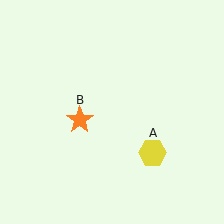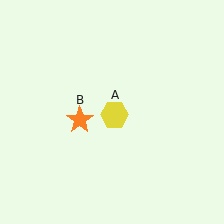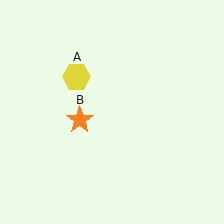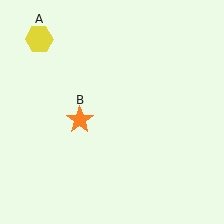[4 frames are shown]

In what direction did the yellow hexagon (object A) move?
The yellow hexagon (object A) moved up and to the left.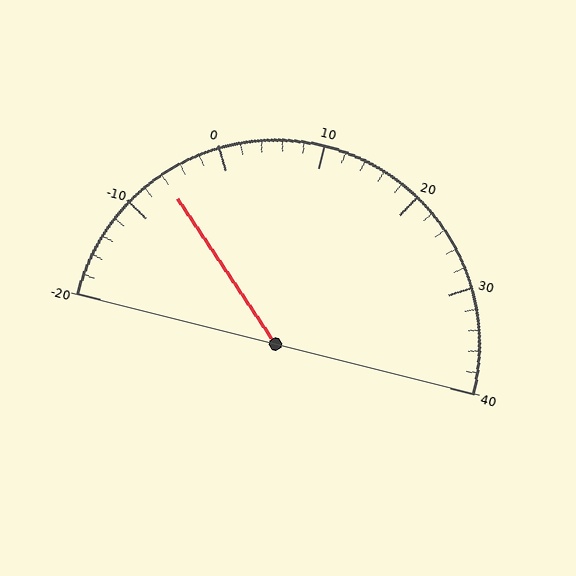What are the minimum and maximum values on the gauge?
The gauge ranges from -20 to 40.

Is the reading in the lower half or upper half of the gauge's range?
The reading is in the lower half of the range (-20 to 40).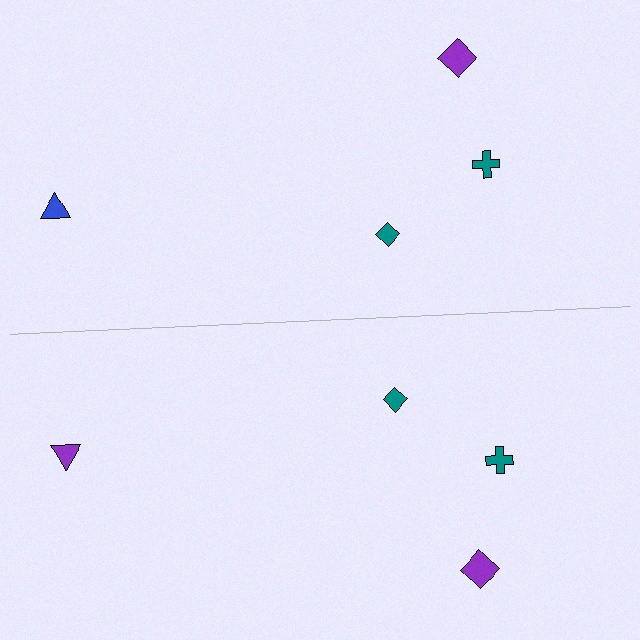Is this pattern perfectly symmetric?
No, the pattern is not perfectly symmetric. The purple triangle on the bottom side breaks the symmetry — its mirror counterpart is blue.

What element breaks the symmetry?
The purple triangle on the bottom side breaks the symmetry — its mirror counterpart is blue.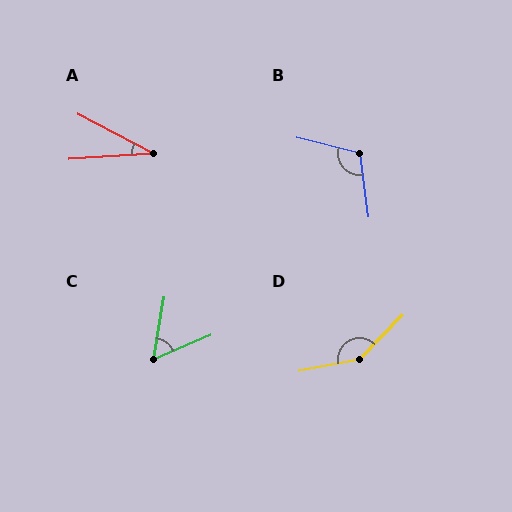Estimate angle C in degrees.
Approximately 58 degrees.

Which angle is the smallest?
A, at approximately 32 degrees.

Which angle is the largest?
D, at approximately 145 degrees.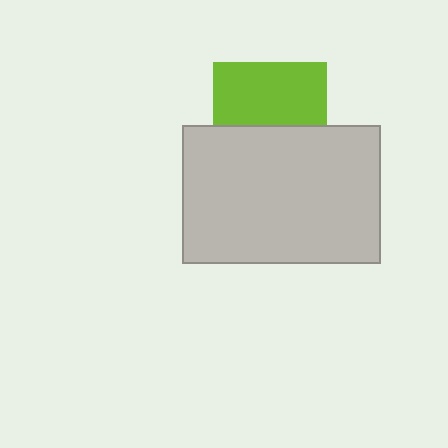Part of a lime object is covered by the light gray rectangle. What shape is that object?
It is a square.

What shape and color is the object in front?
The object in front is a light gray rectangle.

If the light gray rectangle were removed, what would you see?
You would see the complete lime square.